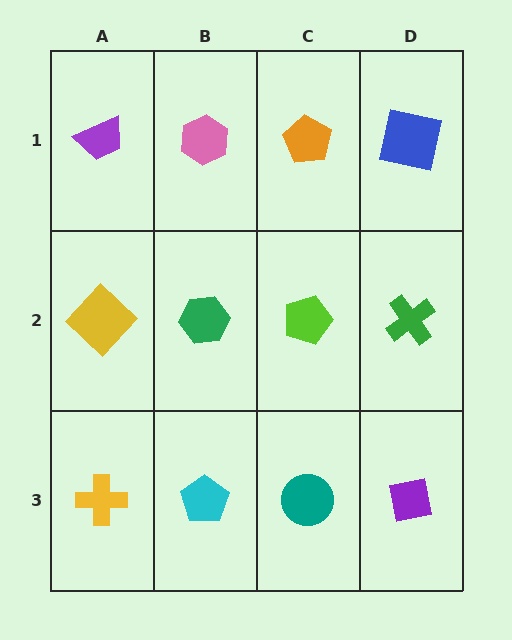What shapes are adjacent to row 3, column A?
A yellow diamond (row 2, column A), a cyan pentagon (row 3, column B).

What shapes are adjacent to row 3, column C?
A lime pentagon (row 2, column C), a cyan pentagon (row 3, column B), a purple square (row 3, column D).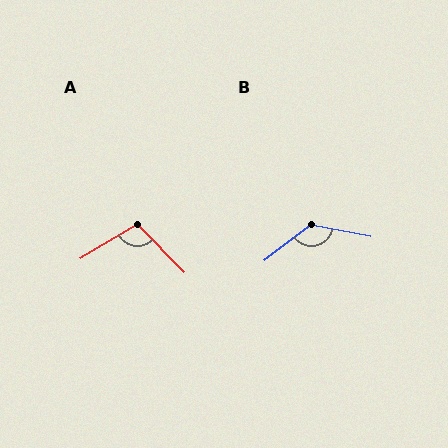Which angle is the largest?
B, at approximately 131 degrees.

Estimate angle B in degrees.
Approximately 131 degrees.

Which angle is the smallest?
A, at approximately 103 degrees.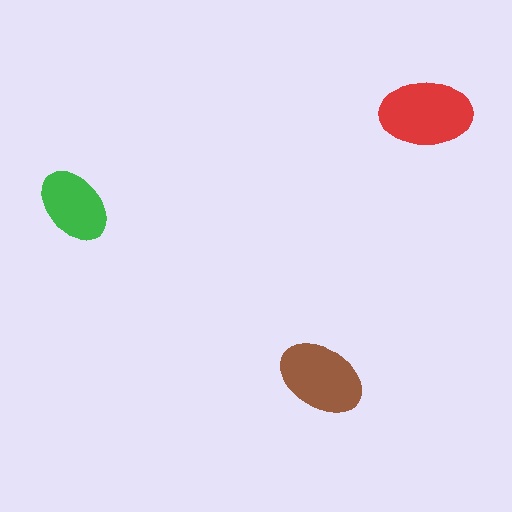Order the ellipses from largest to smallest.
the red one, the brown one, the green one.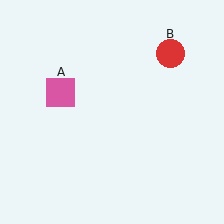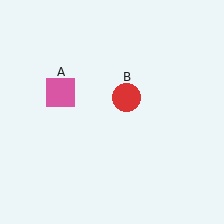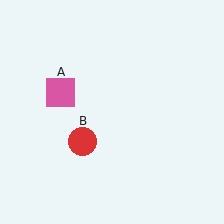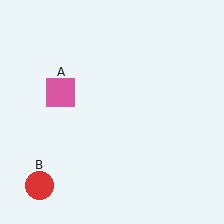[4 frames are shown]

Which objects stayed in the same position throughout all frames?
Pink square (object A) remained stationary.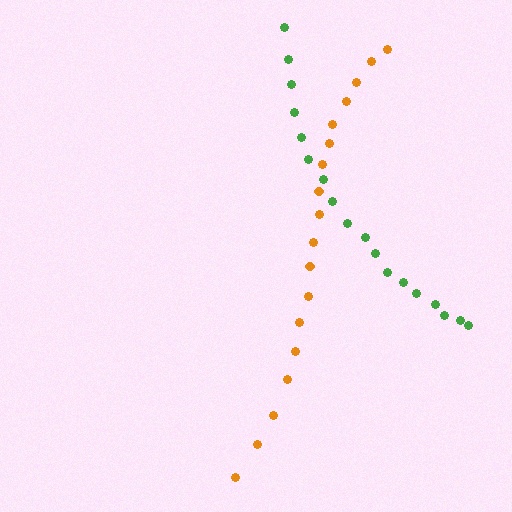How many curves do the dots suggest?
There are 2 distinct paths.